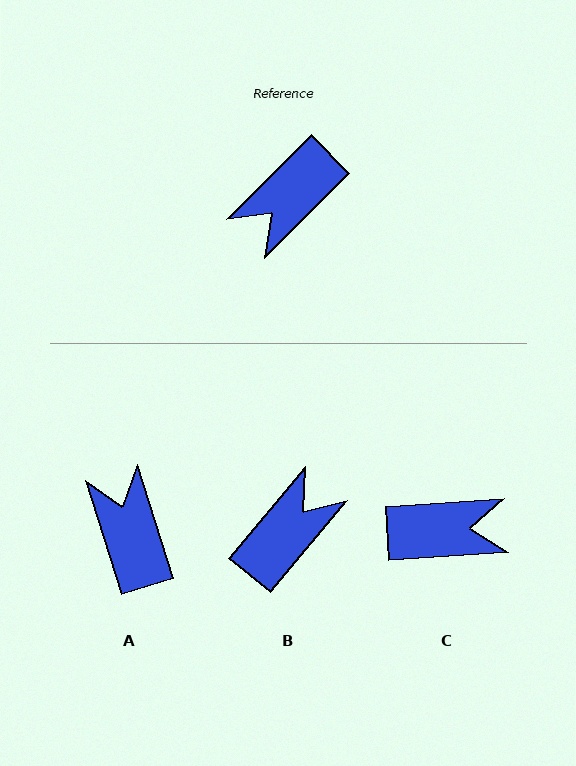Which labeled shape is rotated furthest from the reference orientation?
B, about 175 degrees away.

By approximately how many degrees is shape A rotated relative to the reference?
Approximately 118 degrees clockwise.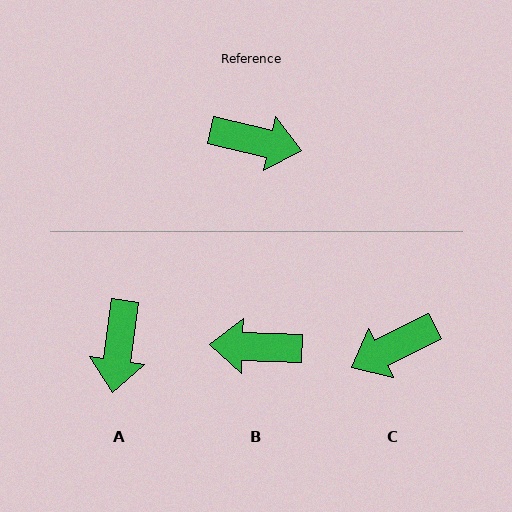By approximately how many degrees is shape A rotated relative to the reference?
Approximately 85 degrees clockwise.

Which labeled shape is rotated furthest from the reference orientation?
B, about 169 degrees away.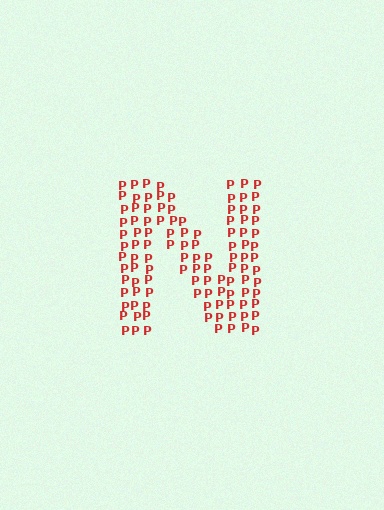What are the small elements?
The small elements are letter P's.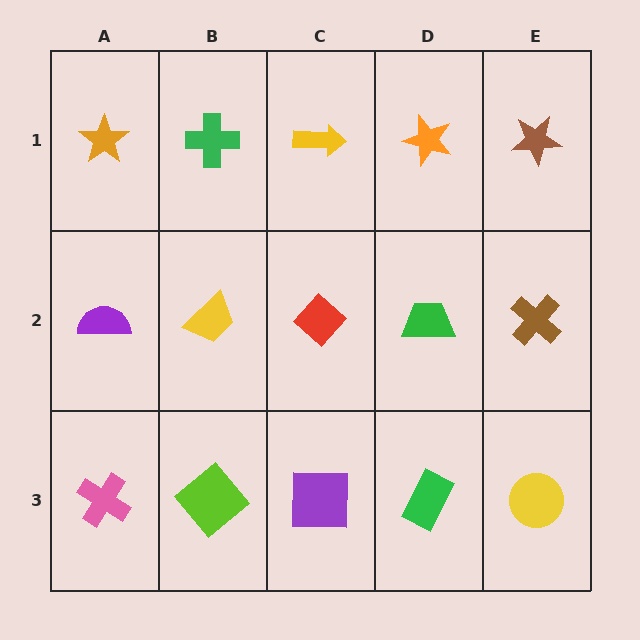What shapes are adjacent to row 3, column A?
A purple semicircle (row 2, column A), a lime diamond (row 3, column B).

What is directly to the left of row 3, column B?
A pink cross.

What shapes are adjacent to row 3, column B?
A yellow trapezoid (row 2, column B), a pink cross (row 3, column A), a purple square (row 3, column C).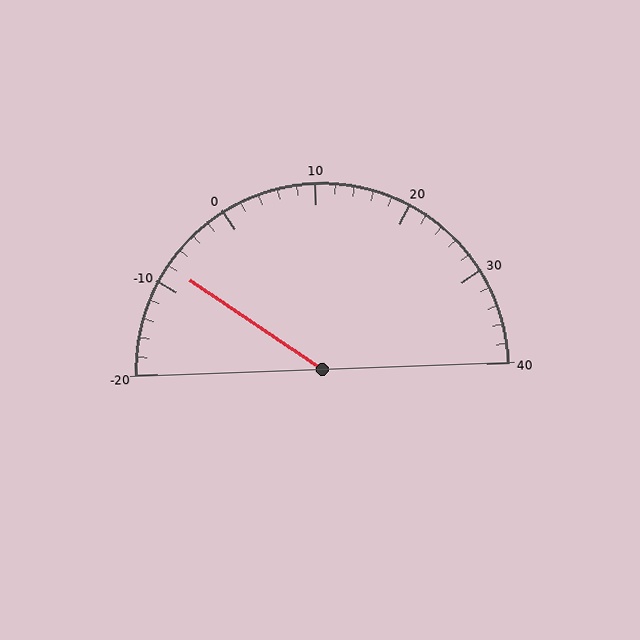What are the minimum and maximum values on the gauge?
The gauge ranges from -20 to 40.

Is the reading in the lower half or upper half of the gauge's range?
The reading is in the lower half of the range (-20 to 40).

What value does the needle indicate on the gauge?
The needle indicates approximately -8.